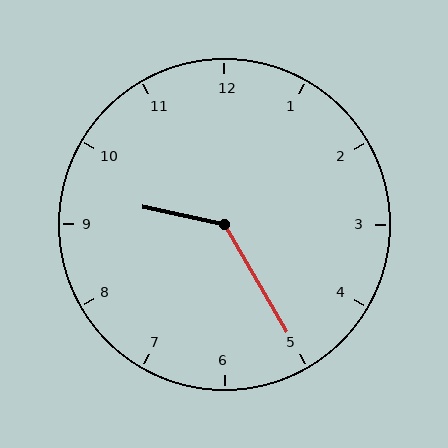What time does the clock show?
9:25.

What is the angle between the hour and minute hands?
Approximately 132 degrees.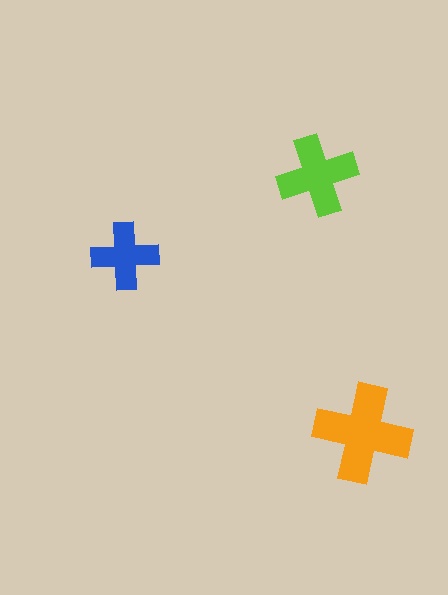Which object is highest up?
The lime cross is topmost.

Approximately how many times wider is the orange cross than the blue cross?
About 1.5 times wider.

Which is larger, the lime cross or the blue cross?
The lime one.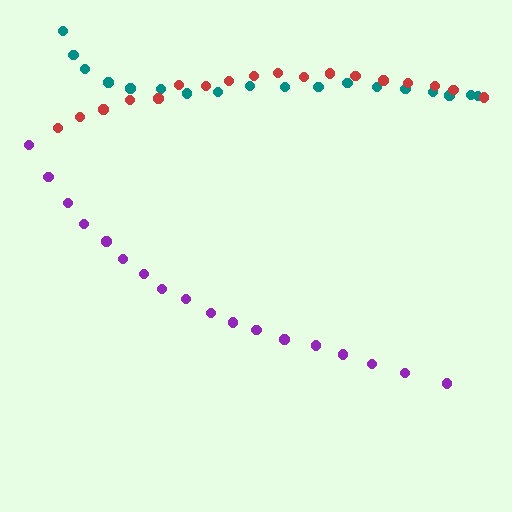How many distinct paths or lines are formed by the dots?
There are 3 distinct paths.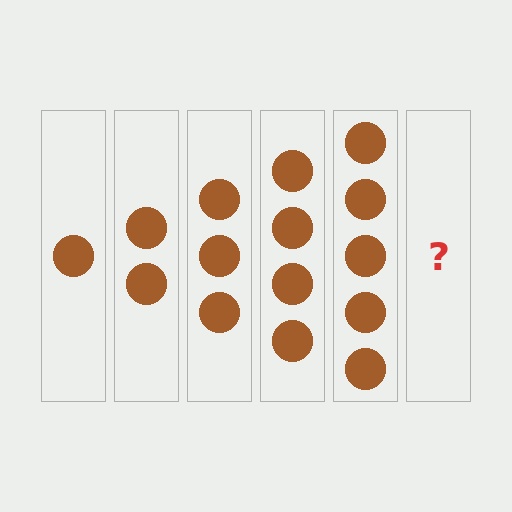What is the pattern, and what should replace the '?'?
The pattern is that each step adds one more circle. The '?' should be 6 circles.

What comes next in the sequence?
The next element should be 6 circles.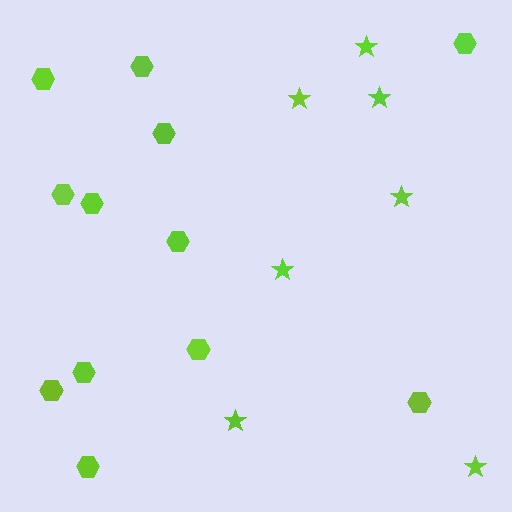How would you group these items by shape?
There are 2 groups: one group of hexagons (12) and one group of stars (7).